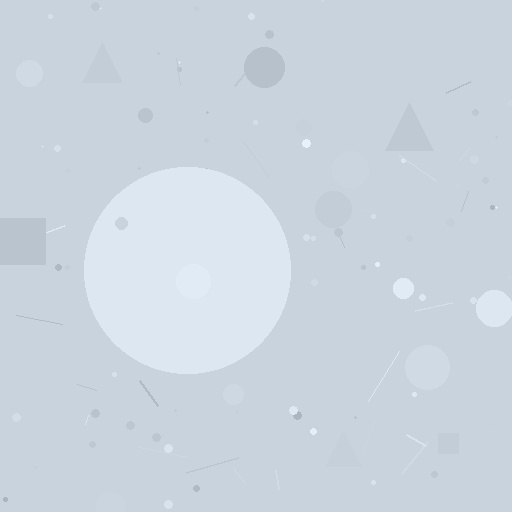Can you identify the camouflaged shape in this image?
The camouflaged shape is a circle.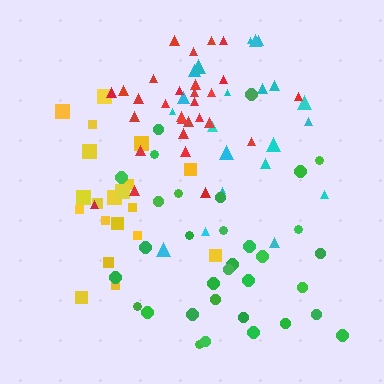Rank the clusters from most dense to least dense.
red, yellow, green, cyan.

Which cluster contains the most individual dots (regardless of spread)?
Green (33).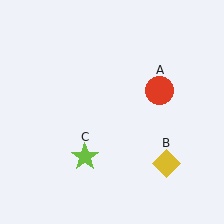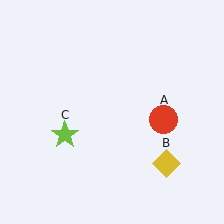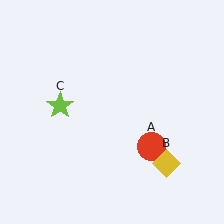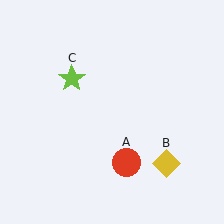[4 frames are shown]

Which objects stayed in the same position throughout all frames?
Yellow diamond (object B) remained stationary.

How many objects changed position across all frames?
2 objects changed position: red circle (object A), lime star (object C).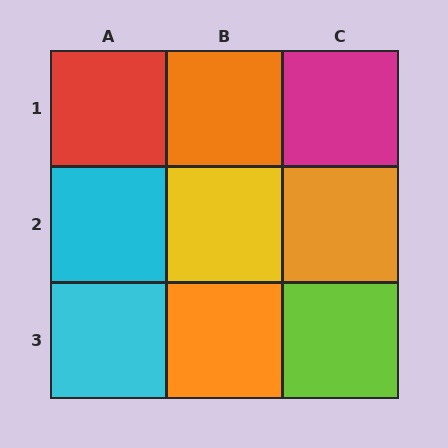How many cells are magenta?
1 cell is magenta.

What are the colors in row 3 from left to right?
Cyan, orange, lime.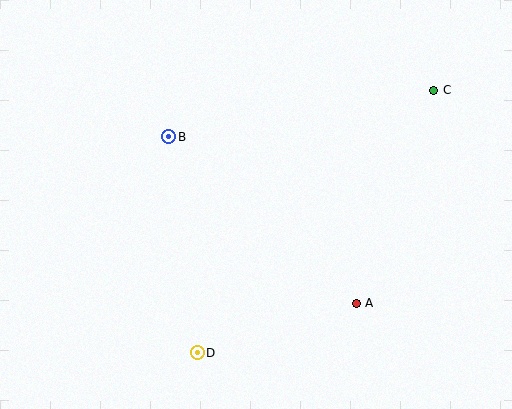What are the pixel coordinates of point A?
Point A is at (356, 303).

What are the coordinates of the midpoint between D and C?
The midpoint between D and C is at (315, 221).